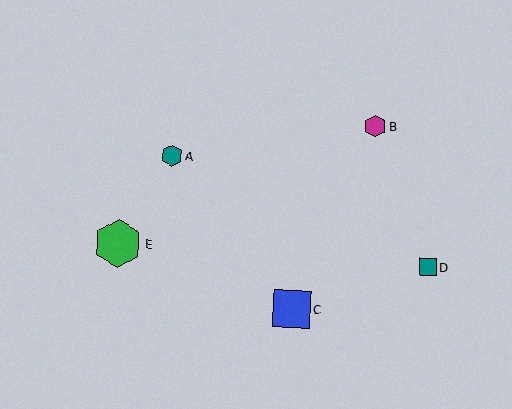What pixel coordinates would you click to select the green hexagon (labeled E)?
Click at (118, 243) to select the green hexagon E.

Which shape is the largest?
The green hexagon (labeled E) is the largest.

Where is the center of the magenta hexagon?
The center of the magenta hexagon is at (375, 126).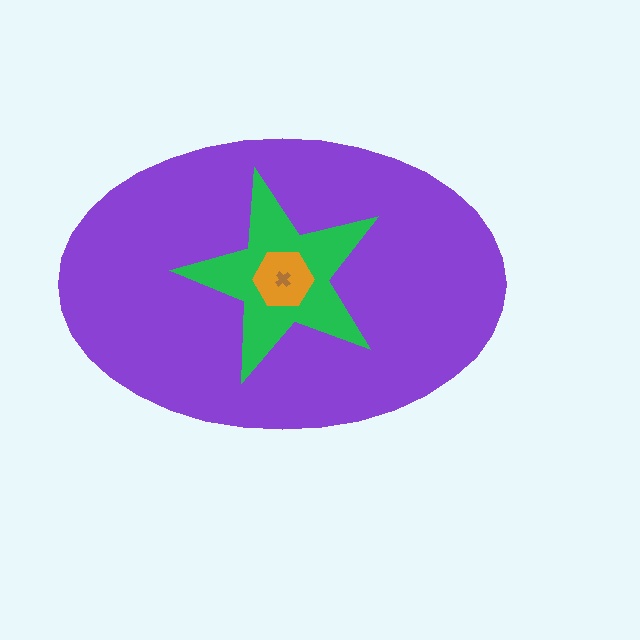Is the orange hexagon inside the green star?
Yes.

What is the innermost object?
The brown cross.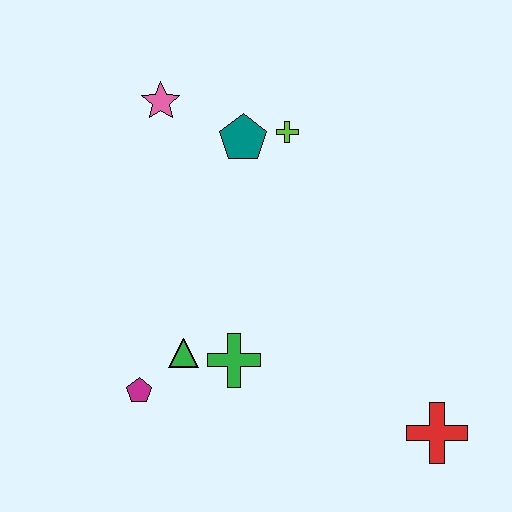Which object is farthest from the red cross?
The pink star is farthest from the red cross.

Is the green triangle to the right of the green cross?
No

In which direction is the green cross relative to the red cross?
The green cross is to the left of the red cross.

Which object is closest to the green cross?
The green triangle is closest to the green cross.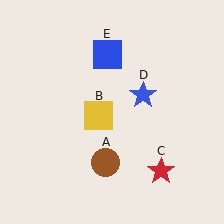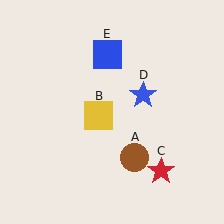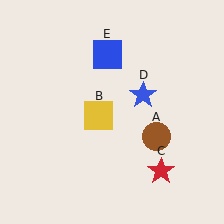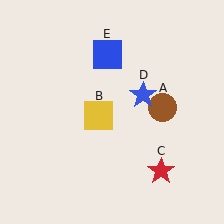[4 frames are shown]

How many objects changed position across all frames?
1 object changed position: brown circle (object A).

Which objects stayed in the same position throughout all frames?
Yellow square (object B) and red star (object C) and blue star (object D) and blue square (object E) remained stationary.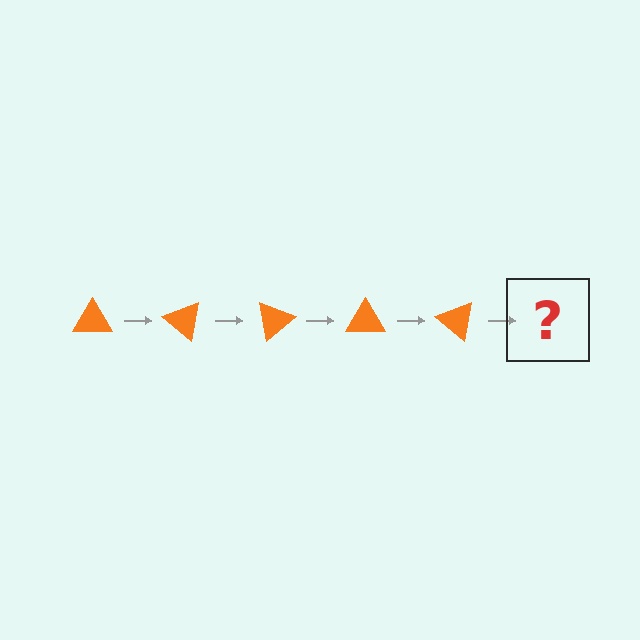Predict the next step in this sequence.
The next step is an orange triangle rotated 200 degrees.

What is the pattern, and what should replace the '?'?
The pattern is that the triangle rotates 40 degrees each step. The '?' should be an orange triangle rotated 200 degrees.